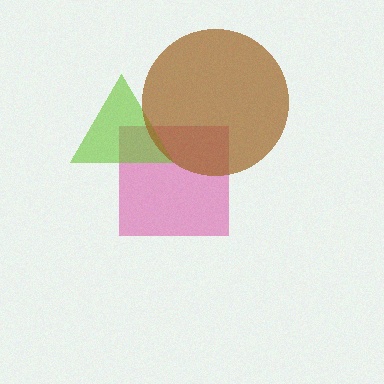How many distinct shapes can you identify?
There are 3 distinct shapes: a pink square, a lime triangle, a brown circle.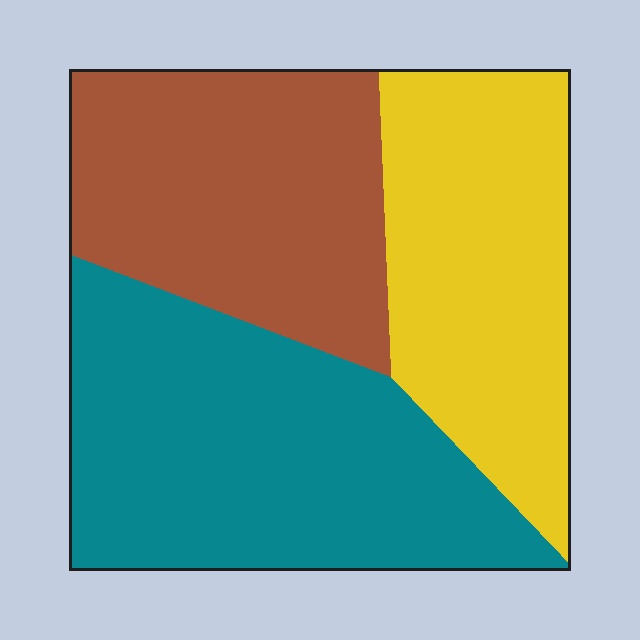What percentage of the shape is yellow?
Yellow takes up about one third (1/3) of the shape.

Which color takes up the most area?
Teal, at roughly 40%.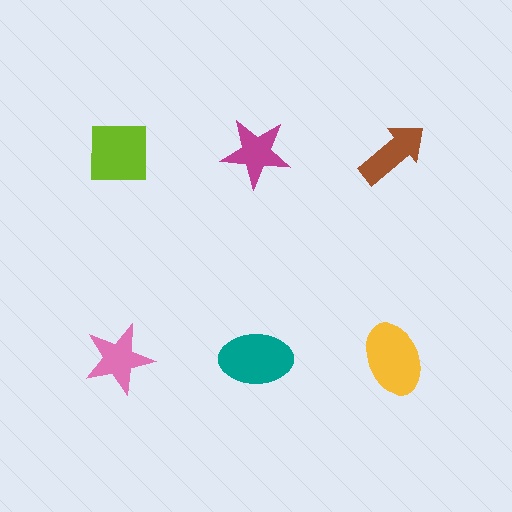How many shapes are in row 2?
3 shapes.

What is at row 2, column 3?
A yellow ellipse.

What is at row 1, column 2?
A magenta star.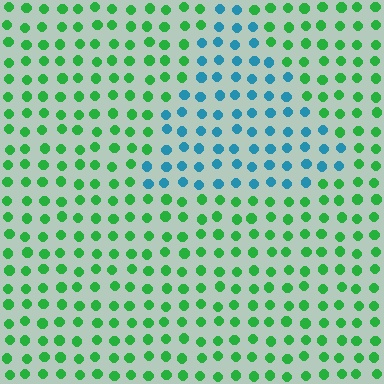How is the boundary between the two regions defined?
The boundary is defined purely by a slight shift in hue (about 64 degrees). Spacing, size, and orientation are identical on both sides.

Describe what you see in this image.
The image is filled with small green elements in a uniform arrangement. A triangle-shaped region is visible where the elements are tinted to a slightly different hue, forming a subtle color boundary.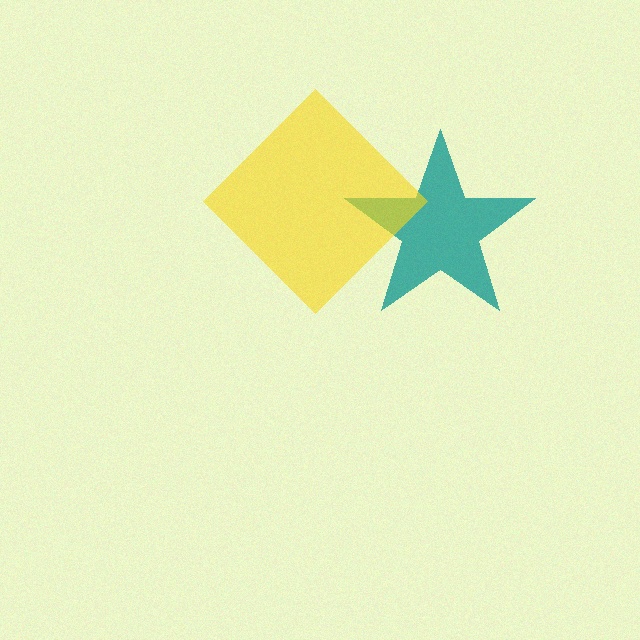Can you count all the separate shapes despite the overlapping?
Yes, there are 2 separate shapes.